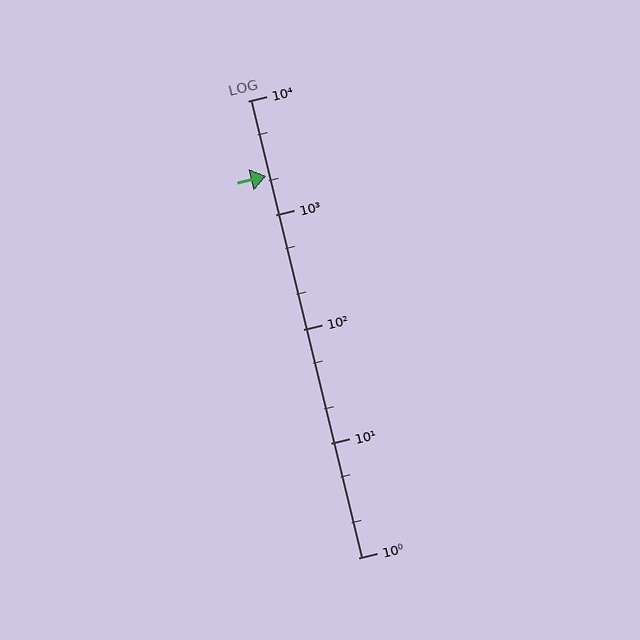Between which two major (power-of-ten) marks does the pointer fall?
The pointer is between 1000 and 10000.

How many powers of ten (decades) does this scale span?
The scale spans 4 decades, from 1 to 10000.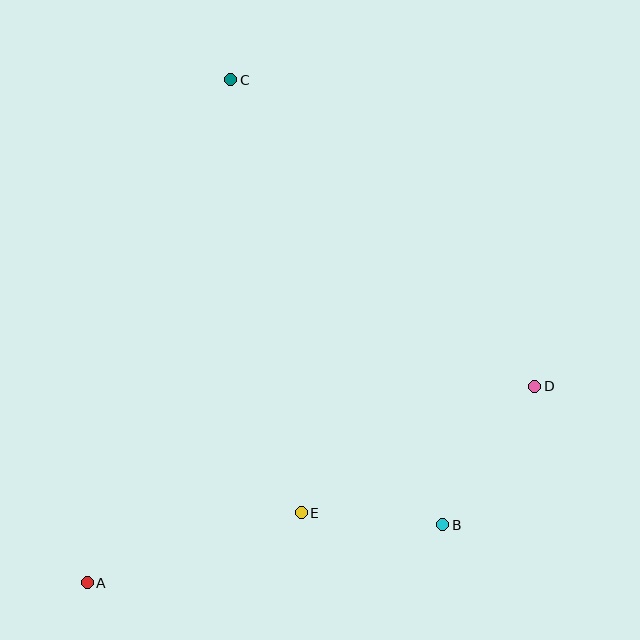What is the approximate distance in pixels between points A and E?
The distance between A and E is approximately 225 pixels.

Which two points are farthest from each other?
Points A and C are farthest from each other.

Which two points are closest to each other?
Points B and E are closest to each other.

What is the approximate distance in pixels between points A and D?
The distance between A and D is approximately 489 pixels.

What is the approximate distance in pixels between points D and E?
The distance between D and E is approximately 266 pixels.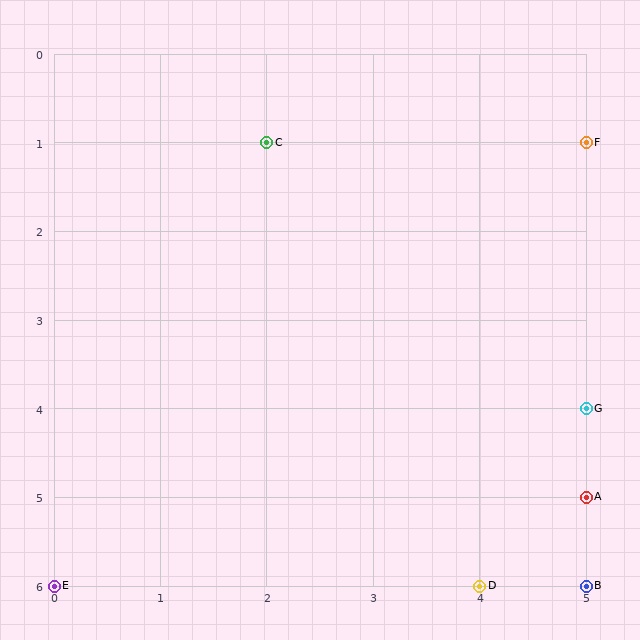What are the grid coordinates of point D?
Point D is at grid coordinates (4, 6).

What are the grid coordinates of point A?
Point A is at grid coordinates (5, 5).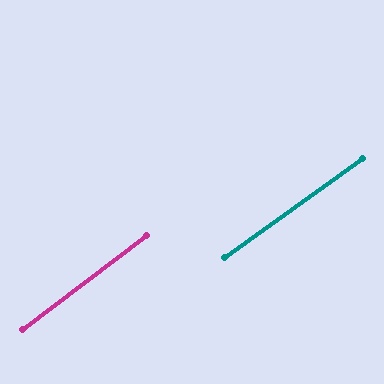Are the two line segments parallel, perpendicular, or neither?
Parallel — their directions differ by only 1.6°.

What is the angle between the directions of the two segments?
Approximately 2 degrees.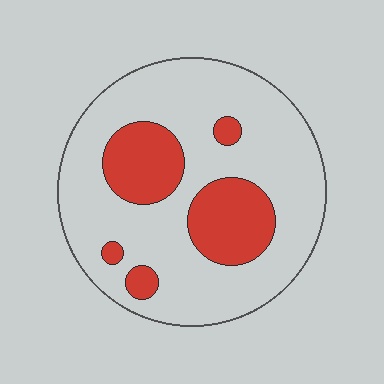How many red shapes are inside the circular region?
5.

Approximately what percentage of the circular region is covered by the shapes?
Approximately 25%.